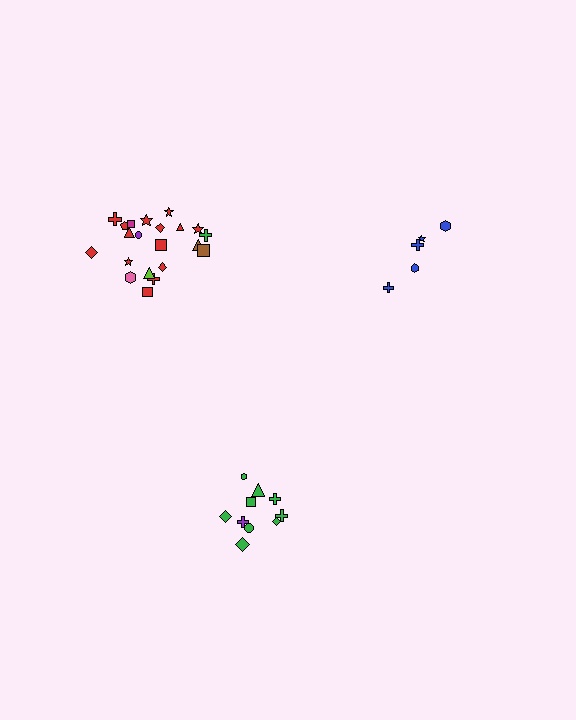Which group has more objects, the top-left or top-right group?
The top-left group.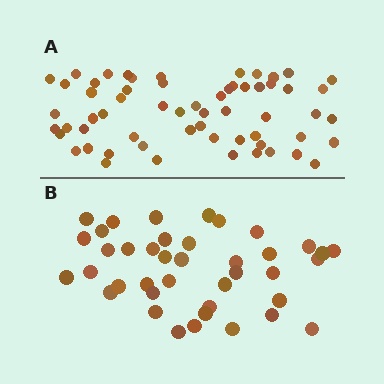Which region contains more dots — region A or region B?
Region A (the top region) has more dots.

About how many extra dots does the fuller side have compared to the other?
Region A has approximately 20 more dots than region B.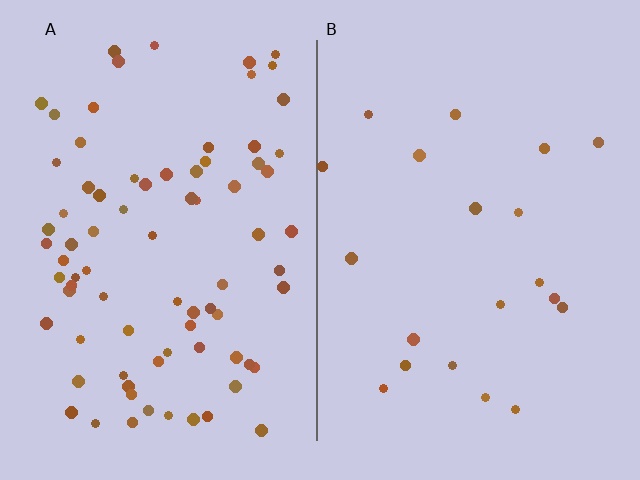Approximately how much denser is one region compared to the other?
Approximately 4.0× — region A over region B.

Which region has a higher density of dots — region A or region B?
A (the left).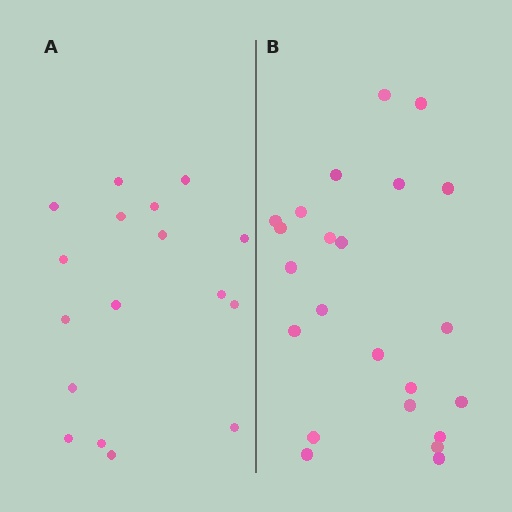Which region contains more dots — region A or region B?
Region B (the right region) has more dots.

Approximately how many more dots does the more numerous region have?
Region B has about 6 more dots than region A.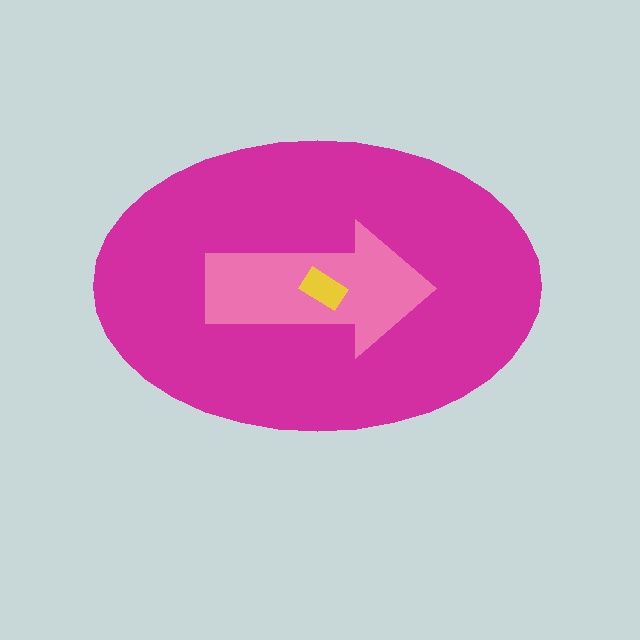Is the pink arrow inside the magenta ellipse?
Yes.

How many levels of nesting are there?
3.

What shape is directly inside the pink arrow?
The yellow rectangle.